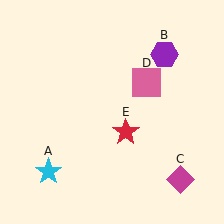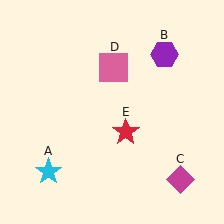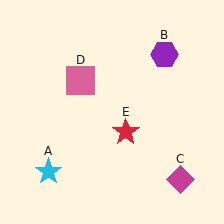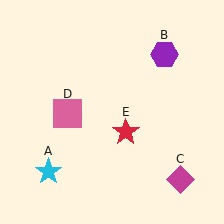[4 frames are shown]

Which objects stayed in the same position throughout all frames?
Cyan star (object A) and purple hexagon (object B) and magenta diamond (object C) and red star (object E) remained stationary.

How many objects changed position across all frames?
1 object changed position: pink square (object D).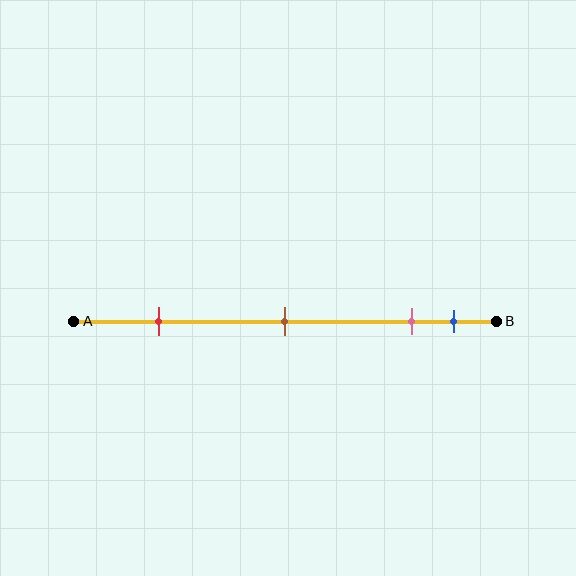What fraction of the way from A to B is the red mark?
The red mark is approximately 20% (0.2) of the way from A to B.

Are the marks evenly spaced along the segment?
No, the marks are not evenly spaced.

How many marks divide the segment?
There are 4 marks dividing the segment.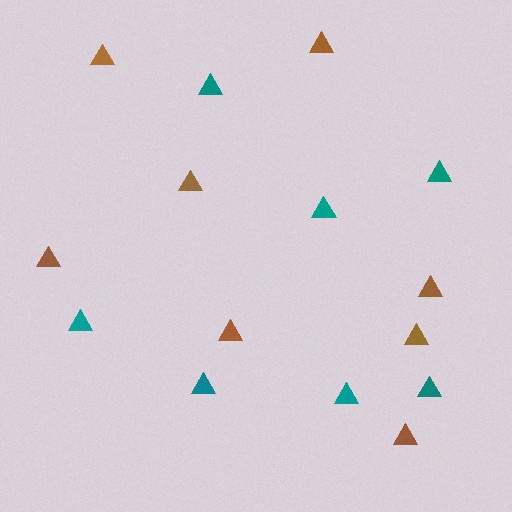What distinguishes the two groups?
There are 2 groups: one group of brown triangles (8) and one group of teal triangles (7).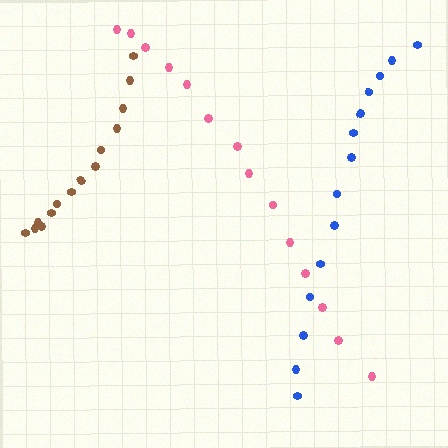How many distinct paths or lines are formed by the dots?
There are 3 distinct paths.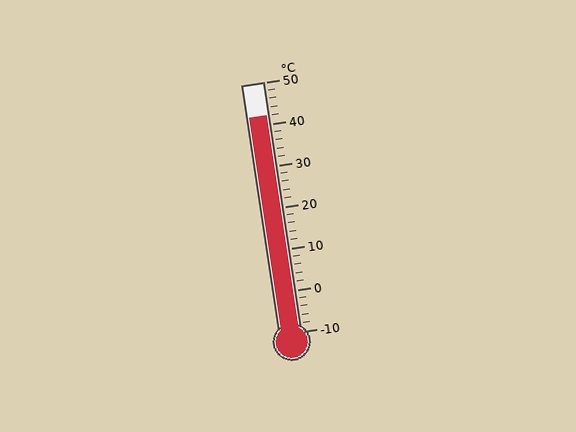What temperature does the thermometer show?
The thermometer shows approximately 42°C.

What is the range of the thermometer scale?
The thermometer scale ranges from -10°C to 50°C.